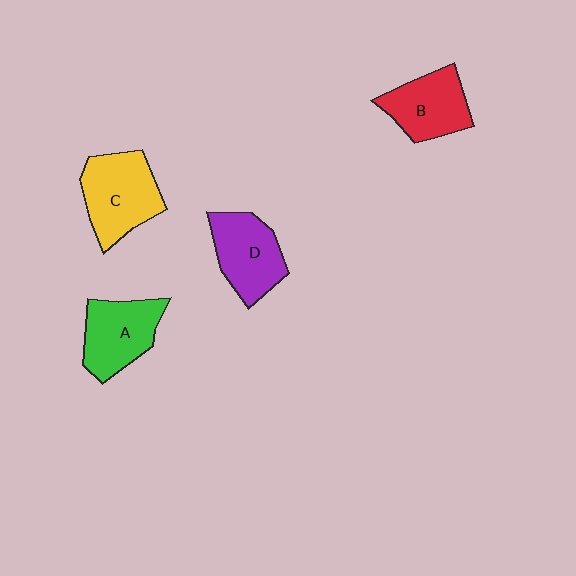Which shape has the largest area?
Shape C (yellow).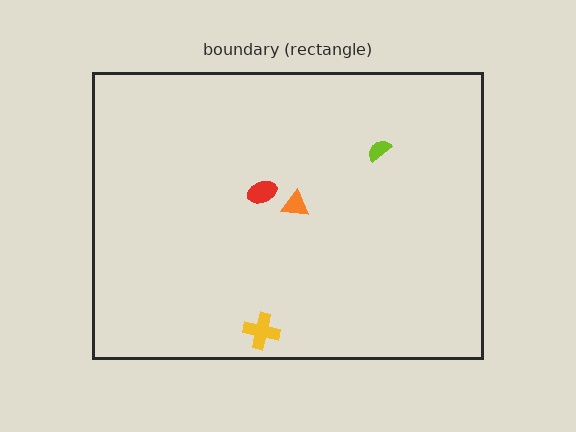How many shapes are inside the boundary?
4 inside, 0 outside.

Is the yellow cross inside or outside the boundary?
Inside.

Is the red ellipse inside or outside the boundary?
Inside.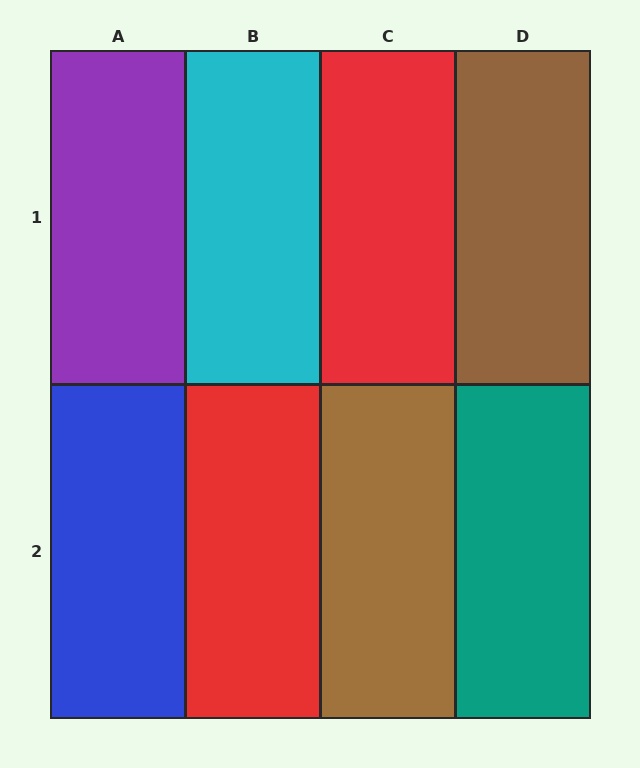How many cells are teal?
1 cell is teal.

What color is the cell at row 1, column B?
Cyan.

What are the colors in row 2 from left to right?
Blue, red, brown, teal.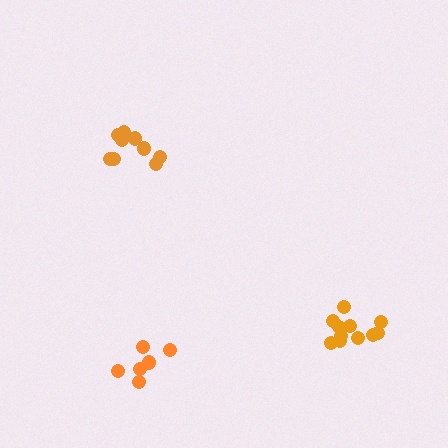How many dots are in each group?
Group 1: 6 dots, Group 2: 11 dots, Group 3: 9 dots (26 total).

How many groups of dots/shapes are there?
There are 3 groups.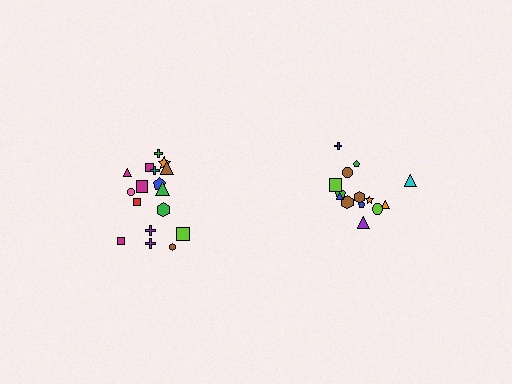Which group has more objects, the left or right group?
The left group.